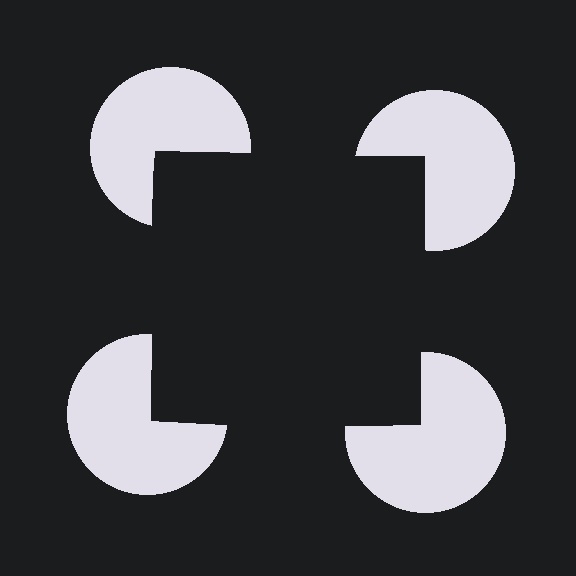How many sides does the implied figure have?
4 sides.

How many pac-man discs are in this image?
There are 4 — one at each vertex of the illusory square.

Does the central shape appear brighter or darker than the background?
It typically appears slightly darker than the background, even though no actual brightness change is drawn.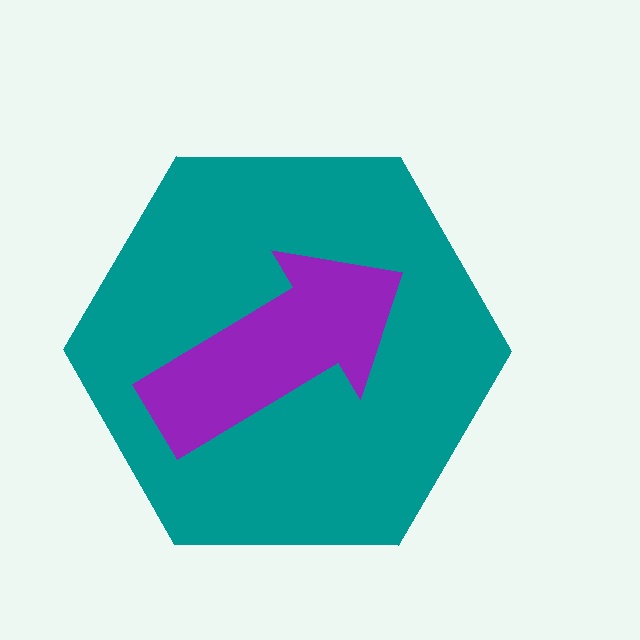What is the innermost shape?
The purple arrow.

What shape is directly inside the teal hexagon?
The purple arrow.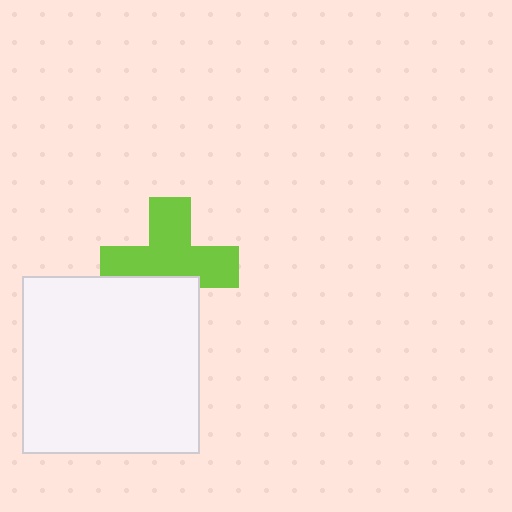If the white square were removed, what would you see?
You would see the complete lime cross.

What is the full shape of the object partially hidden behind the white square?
The partially hidden object is a lime cross.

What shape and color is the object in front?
The object in front is a white square.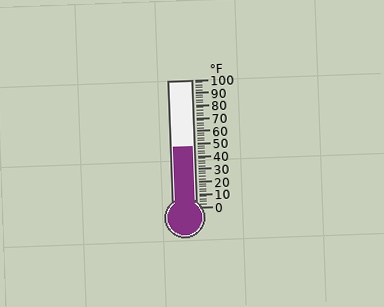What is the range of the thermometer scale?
The thermometer scale ranges from 0°F to 100°F.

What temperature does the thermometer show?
The thermometer shows approximately 48°F.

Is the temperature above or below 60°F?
The temperature is below 60°F.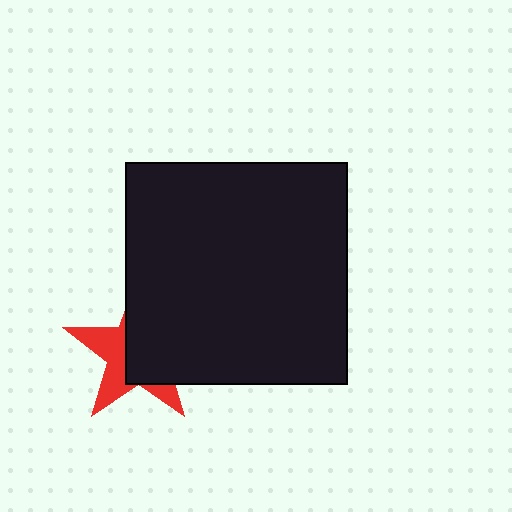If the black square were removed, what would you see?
You would see the complete red star.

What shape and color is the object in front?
The object in front is a black square.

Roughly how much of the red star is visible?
A small part of it is visible (roughly 42%).